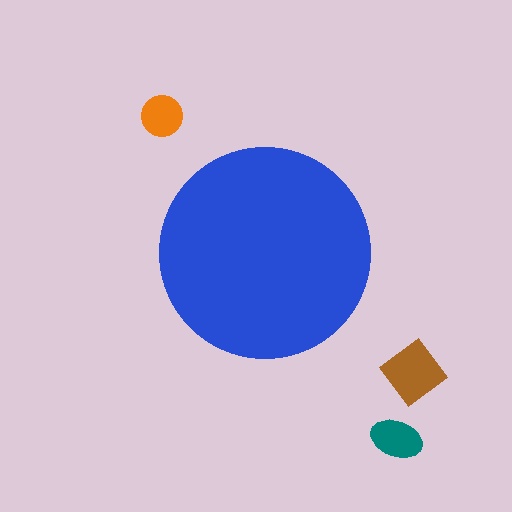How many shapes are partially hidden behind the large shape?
0 shapes are partially hidden.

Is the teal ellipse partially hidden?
No, the teal ellipse is fully visible.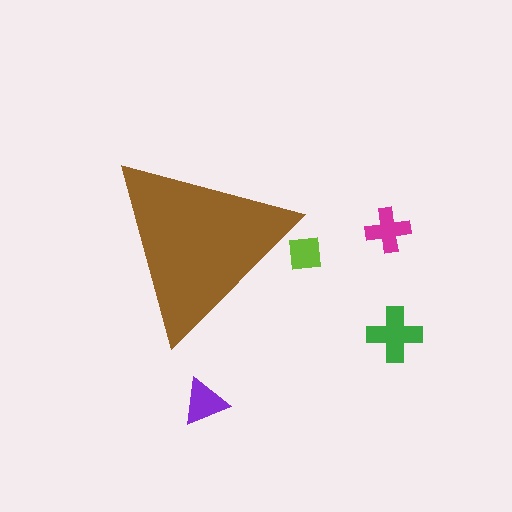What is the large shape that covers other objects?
A brown triangle.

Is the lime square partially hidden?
Yes, the lime square is partially hidden behind the brown triangle.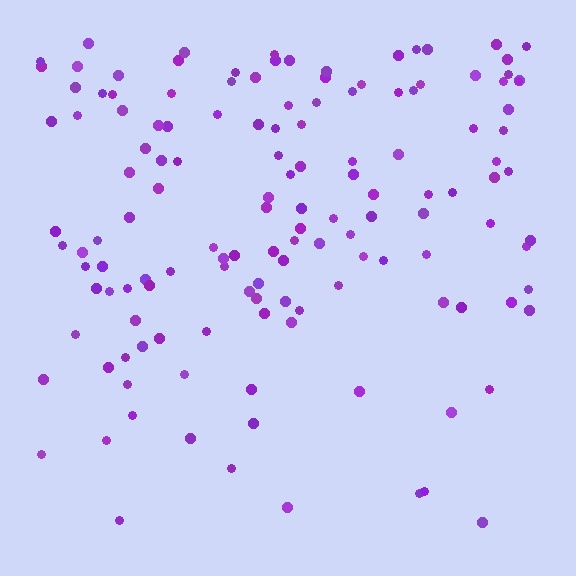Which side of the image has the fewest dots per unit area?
The bottom.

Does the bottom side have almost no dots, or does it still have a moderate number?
Still a moderate number, just noticeably fewer than the top.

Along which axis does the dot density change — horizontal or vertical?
Vertical.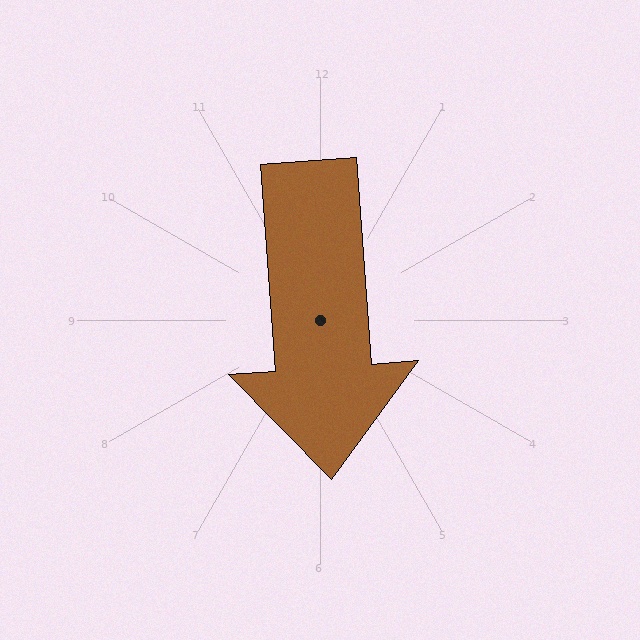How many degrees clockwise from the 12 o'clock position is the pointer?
Approximately 176 degrees.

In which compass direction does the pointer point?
South.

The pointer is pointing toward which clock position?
Roughly 6 o'clock.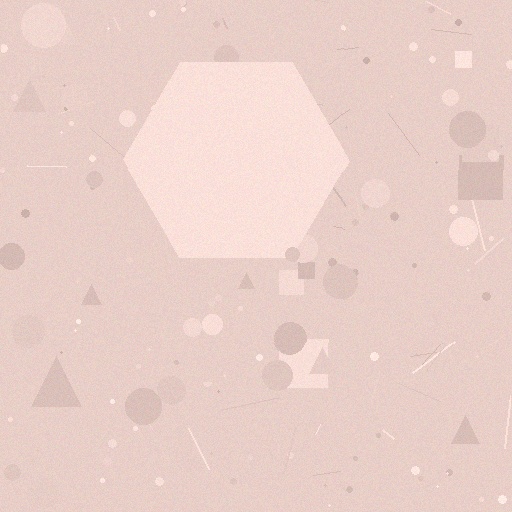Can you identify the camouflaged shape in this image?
The camouflaged shape is a hexagon.